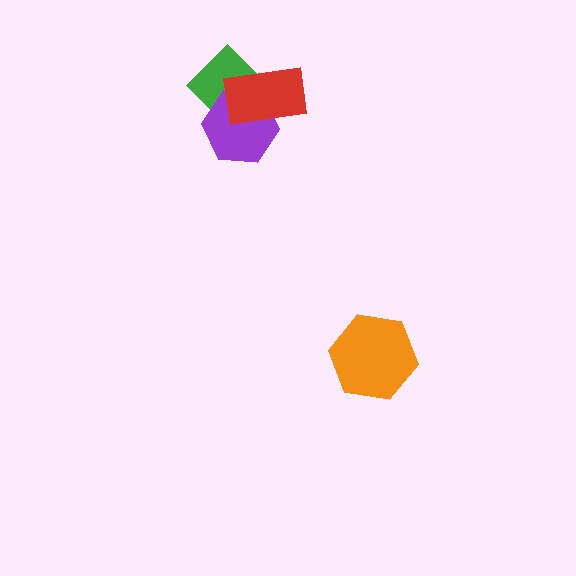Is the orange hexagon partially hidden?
No, no other shape covers it.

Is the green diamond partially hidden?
Yes, it is partially covered by another shape.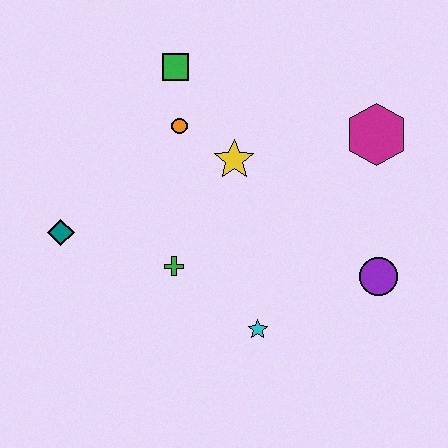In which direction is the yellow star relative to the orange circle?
The yellow star is to the right of the orange circle.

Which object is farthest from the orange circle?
The purple circle is farthest from the orange circle.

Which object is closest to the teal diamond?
The green cross is closest to the teal diamond.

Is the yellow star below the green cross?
No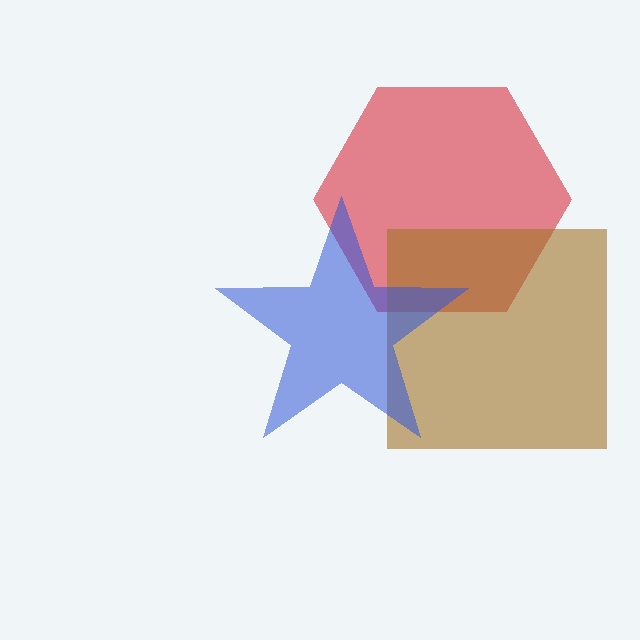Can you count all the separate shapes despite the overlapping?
Yes, there are 3 separate shapes.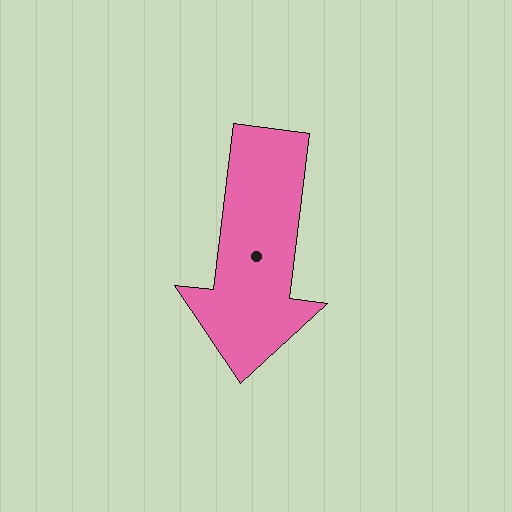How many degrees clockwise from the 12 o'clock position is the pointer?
Approximately 187 degrees.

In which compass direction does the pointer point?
South.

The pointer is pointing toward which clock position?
Roughly 6 o'clock.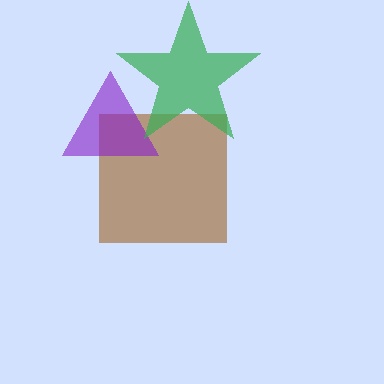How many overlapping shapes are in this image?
There are 3 overlapping shapes in the image.